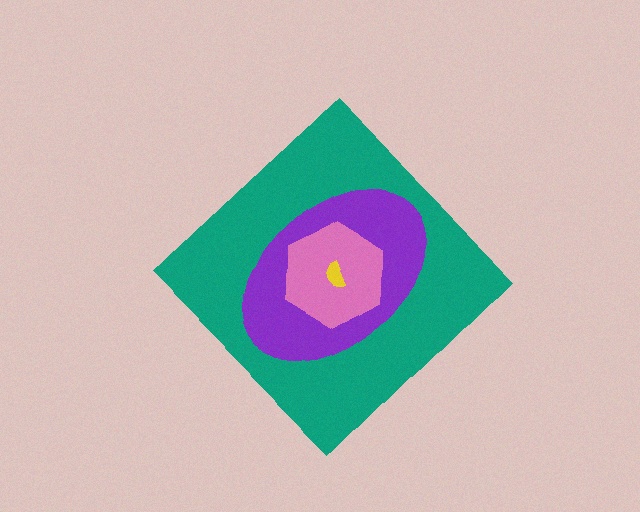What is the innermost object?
The yellow semicircle.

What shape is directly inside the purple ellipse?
The pink hexagon.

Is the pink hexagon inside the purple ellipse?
Yes.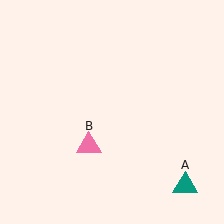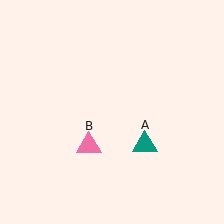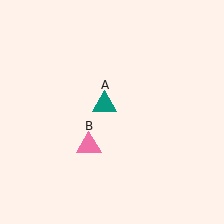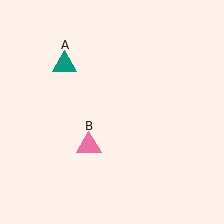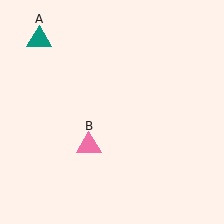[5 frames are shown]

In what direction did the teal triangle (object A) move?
The teal triangle (object A) moved up and to the left.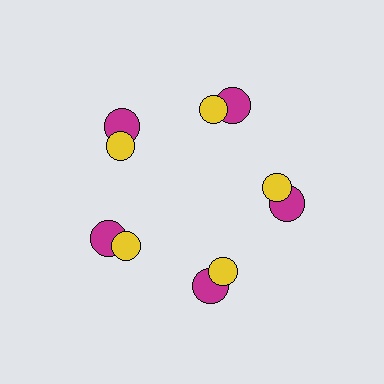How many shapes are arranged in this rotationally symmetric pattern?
There are 10 shapes, arranged in 5 groups of 2.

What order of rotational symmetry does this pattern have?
This pattern has 5-fold rotational symmetry.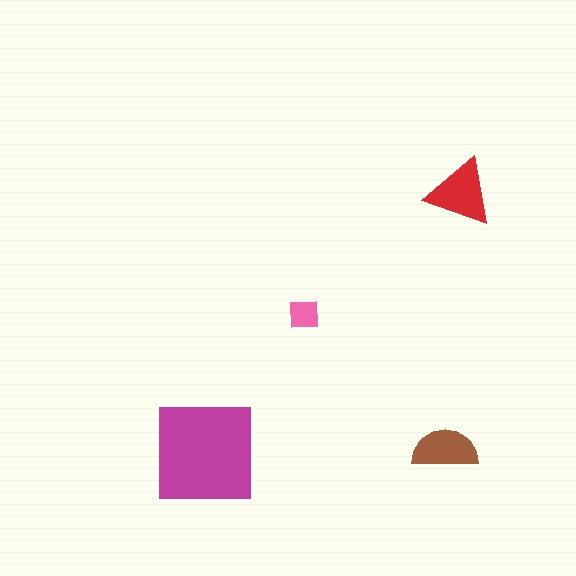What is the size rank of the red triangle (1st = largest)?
2nd.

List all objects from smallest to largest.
The pink square, the brown semicircle, the red triangle, the magenta square.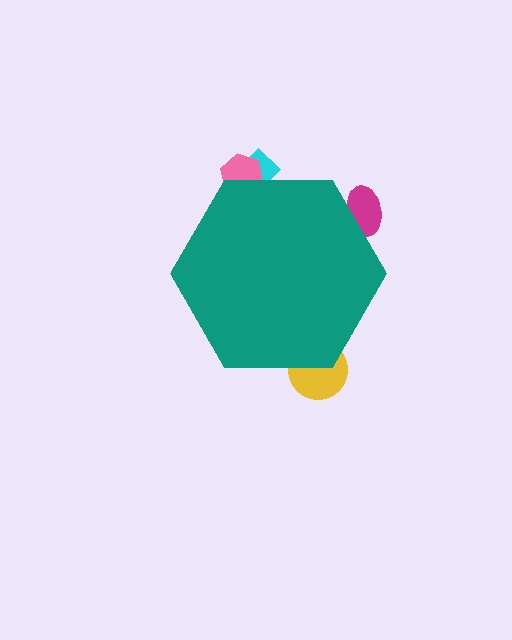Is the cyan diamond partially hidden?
Yes, the cyan diamond is partially hidden behind the teal hexagon.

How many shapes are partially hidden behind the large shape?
4 shapes are partially hidden.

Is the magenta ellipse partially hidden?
Yes, the magenta ellipse is partially hidden behind the teal hexagon.